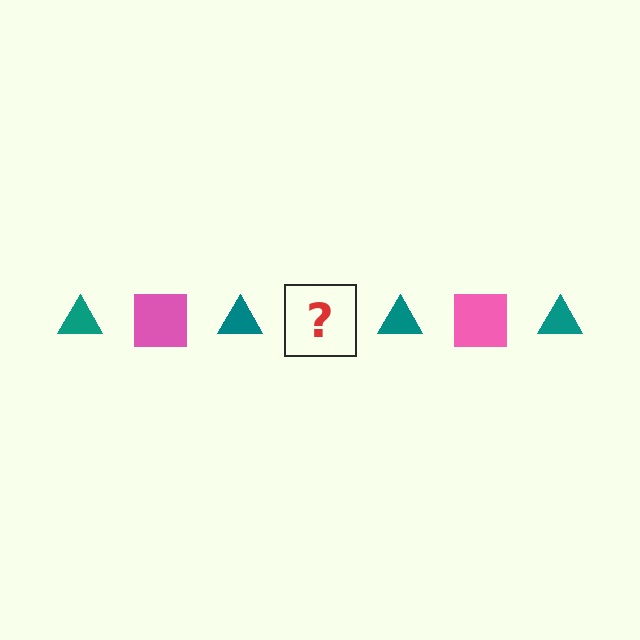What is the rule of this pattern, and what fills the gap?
The rule is that the pattern alternates between teal triangle and pink square. The gap should be filled with a pink square.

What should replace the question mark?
The question mark should be replaced with a pink square.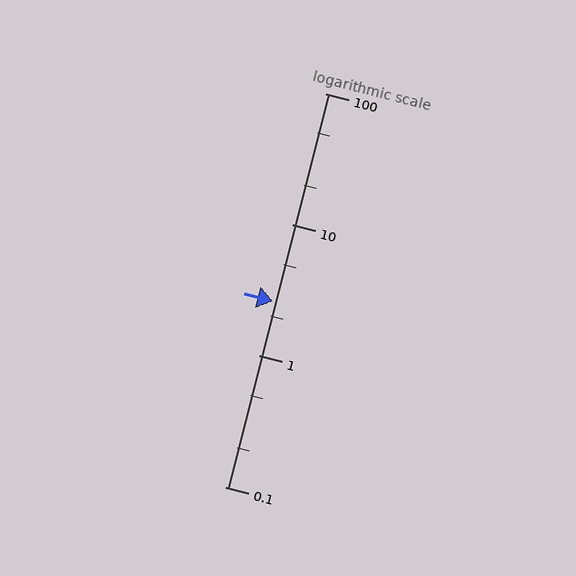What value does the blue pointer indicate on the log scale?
The pointer indicates approximately 2.6.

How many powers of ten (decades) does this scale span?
The scale spans 3 decades, from 0.1 to 100.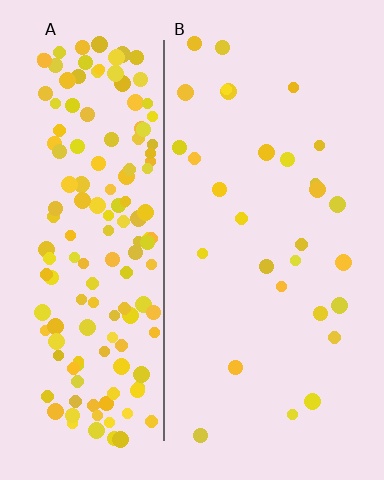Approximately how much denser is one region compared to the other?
Approximately 5.5× — region A over region B.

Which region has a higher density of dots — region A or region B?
A (the left).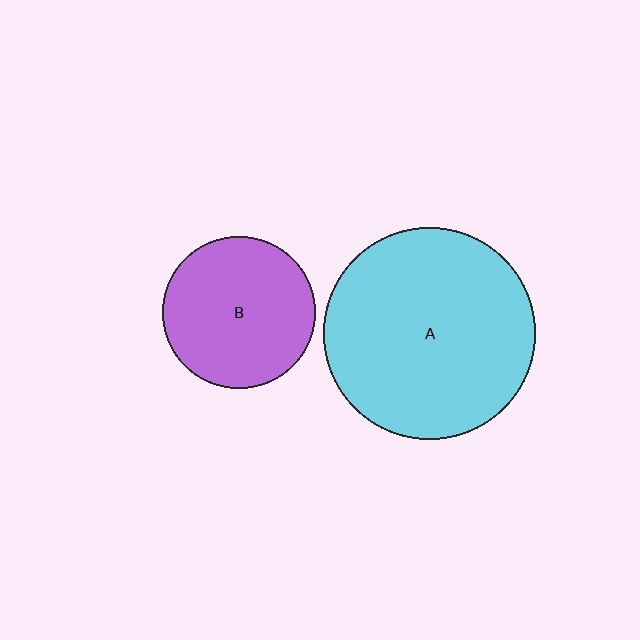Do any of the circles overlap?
No, none of the circles overlap.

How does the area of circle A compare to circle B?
Approximately 1.9 times.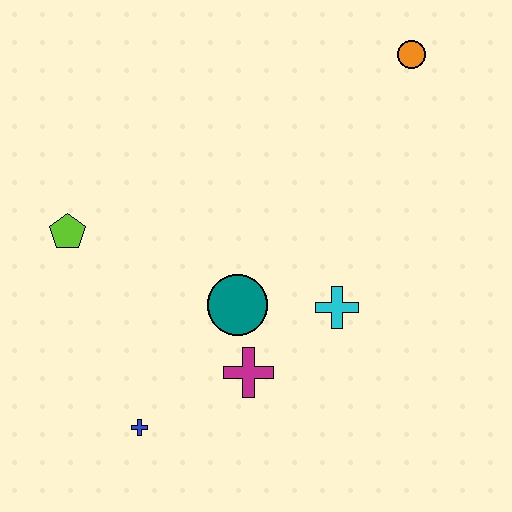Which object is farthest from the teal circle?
The orange circle is farthest from the teal circle.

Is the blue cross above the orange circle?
No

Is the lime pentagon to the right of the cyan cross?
No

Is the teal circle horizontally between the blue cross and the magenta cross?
Yes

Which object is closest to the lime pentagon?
The teal circle is closest to the lime pentagon.